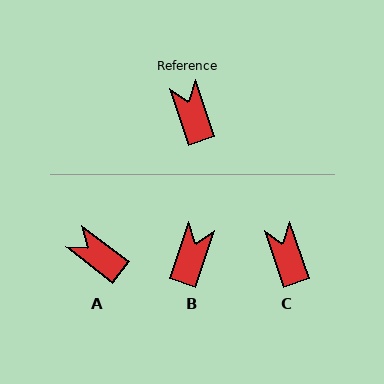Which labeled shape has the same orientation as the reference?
C.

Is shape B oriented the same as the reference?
No, it is off by about 37 degrees.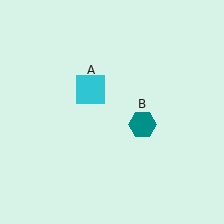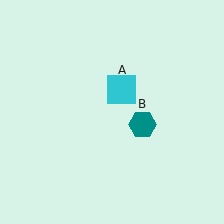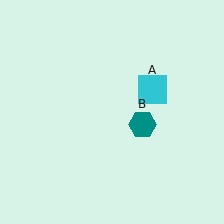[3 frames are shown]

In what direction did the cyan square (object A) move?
The cyan square (object A) moved right.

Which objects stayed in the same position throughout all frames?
Teal hexagon (object B) remained stationary.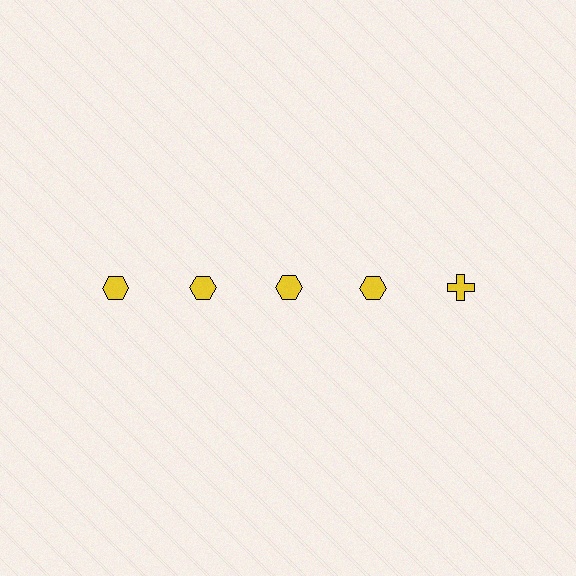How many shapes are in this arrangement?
There are 5 shapes arranged in a grid pattern.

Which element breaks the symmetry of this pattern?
The yellow cross in the top row, rightmost column breaks the symmetry. All other shapes are yellow hexagons.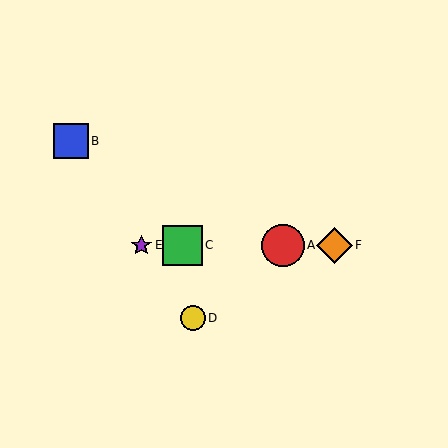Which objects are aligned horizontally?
Objects A, C, E, F are aligned horizontally.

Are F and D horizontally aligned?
No, F is at y≈245 and D is at y≈318.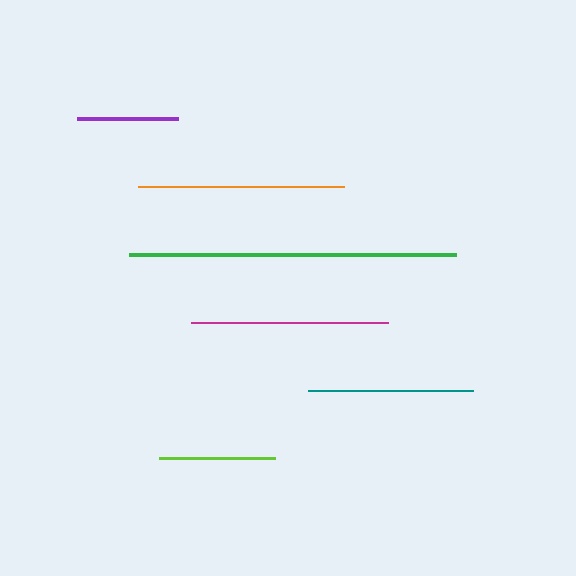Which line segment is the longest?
The green line is the longest at approximately 327 pixels.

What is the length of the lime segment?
The lime segment is approximately 116 pixels long.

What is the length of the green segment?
The green segment is approximately 327 pixels long.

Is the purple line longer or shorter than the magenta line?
The magenta line is longer than the purple line.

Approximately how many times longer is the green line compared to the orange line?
The green line is approximately 1.6 times the length of the orange line.